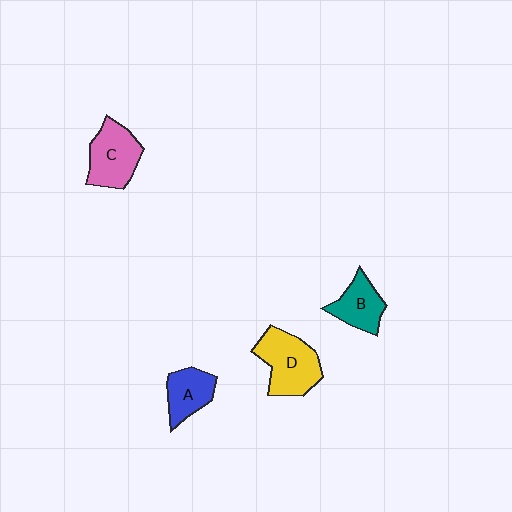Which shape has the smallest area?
Shape A (blue).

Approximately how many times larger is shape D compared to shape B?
Approximately 1.5 times.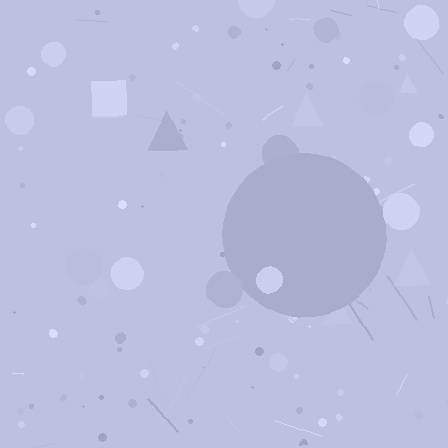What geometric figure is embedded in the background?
A circle is embedded in the background.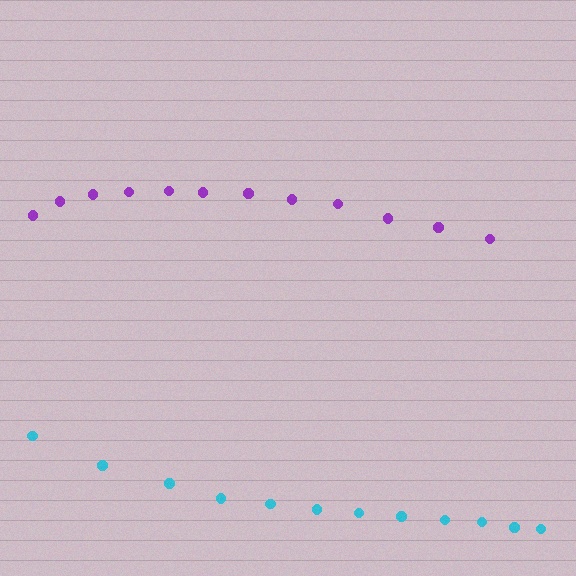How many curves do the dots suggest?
There are 2 distinct paths.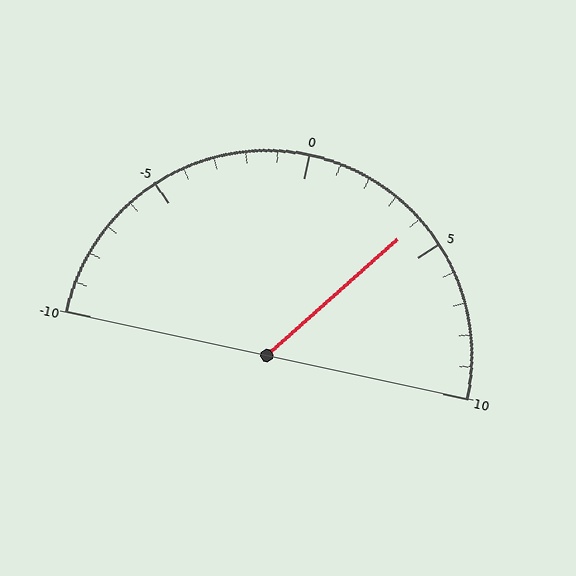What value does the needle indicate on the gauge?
The needle indicates approximately 4.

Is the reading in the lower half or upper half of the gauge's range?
The reading is in the upper half of the range (-10 to 10).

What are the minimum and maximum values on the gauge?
The gauge ranges from -10 to 10.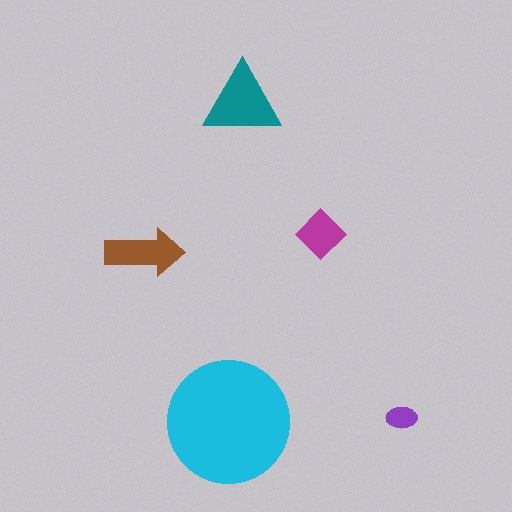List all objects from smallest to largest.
The purple ellipse, the magenta diamond, the brown arrow, the teal triangle, the cyan circle.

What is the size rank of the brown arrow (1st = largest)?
3rd.